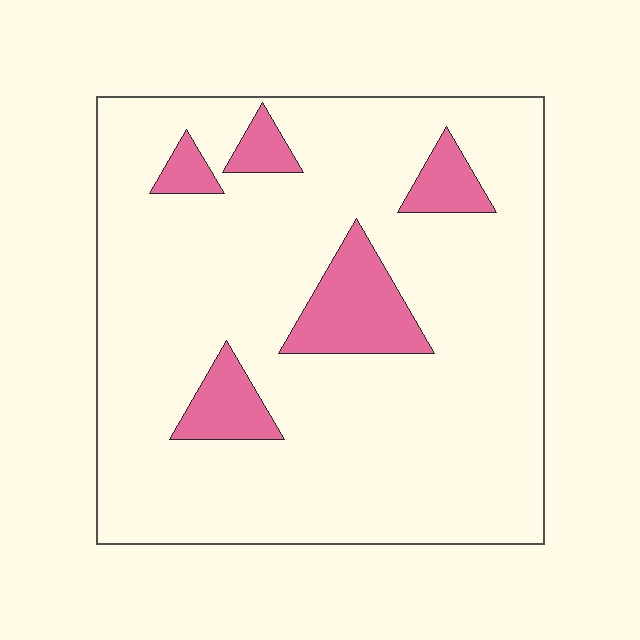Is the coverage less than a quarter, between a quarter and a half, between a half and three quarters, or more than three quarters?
Less than a quarter.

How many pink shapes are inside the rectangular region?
5.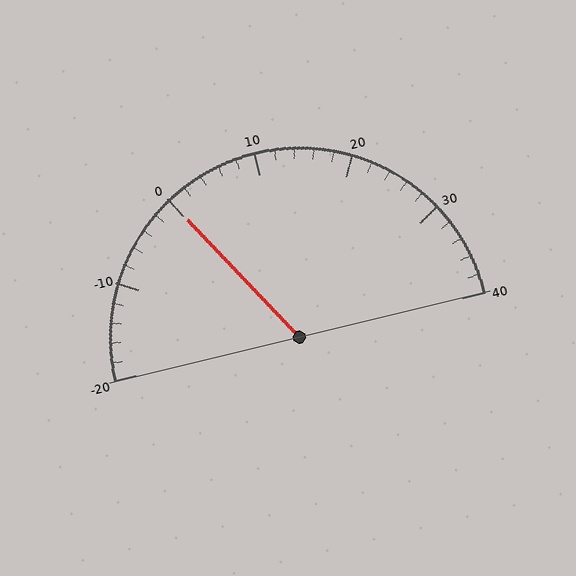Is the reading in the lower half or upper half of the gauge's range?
The reading is in the lower half of the range (-20 to 40).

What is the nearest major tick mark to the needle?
The nearest major tick mark is 0.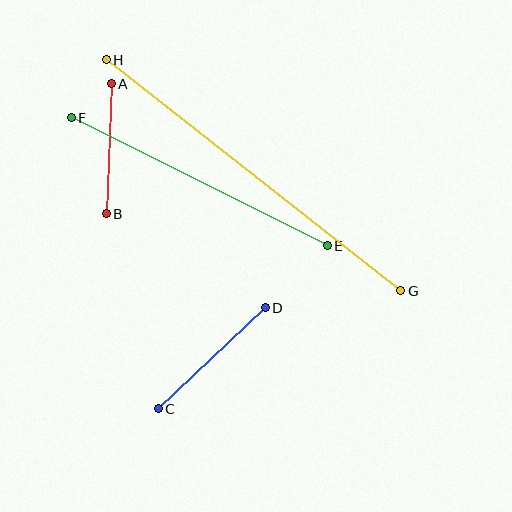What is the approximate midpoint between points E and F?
The midpoint is at approximately (199, 182) pixels.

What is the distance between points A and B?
The distance is approximately 130 pixels.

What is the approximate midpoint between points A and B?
The midpoint is at approximately (109, 149) pixels.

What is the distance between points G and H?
The distance is approximately 374 pixels.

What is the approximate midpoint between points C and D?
The midpoint is at approximately (212, 358) pixels.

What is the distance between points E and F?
The distance is approximately 286 pixels.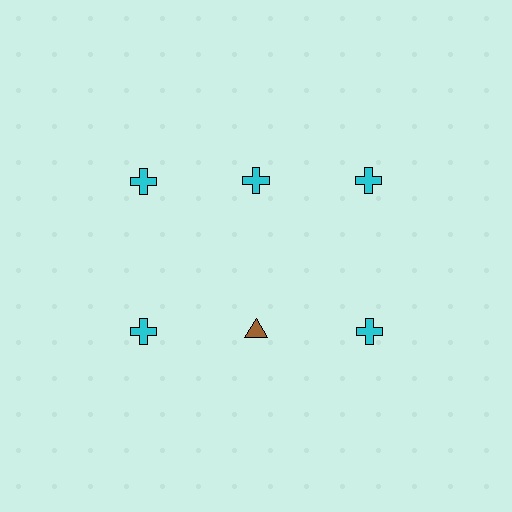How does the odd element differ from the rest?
It differs in both color (brown instead of cyan) and shape (triangle instead of cross).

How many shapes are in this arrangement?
There are 6 shapes arranged in a grid pattern.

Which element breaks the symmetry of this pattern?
The brown triangle in the second row, second from left column breaks the symmetry. All other shapes are cyan crosses.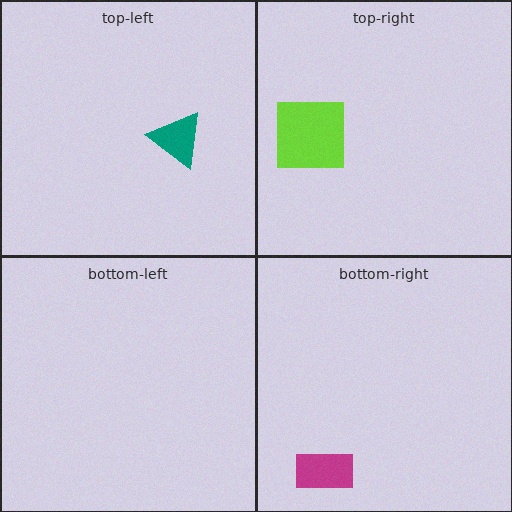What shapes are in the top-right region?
The lime square.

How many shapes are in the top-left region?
1.